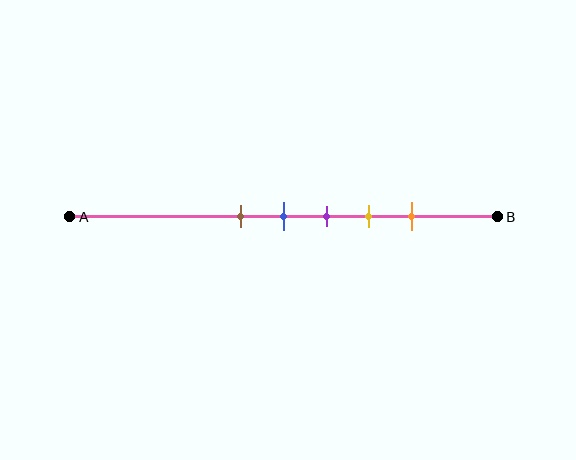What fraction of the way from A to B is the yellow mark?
The yellow mark is approximately 70% (0.7) of the way from A to B.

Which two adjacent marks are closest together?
The brown and blue marks are the closest adjacent pair.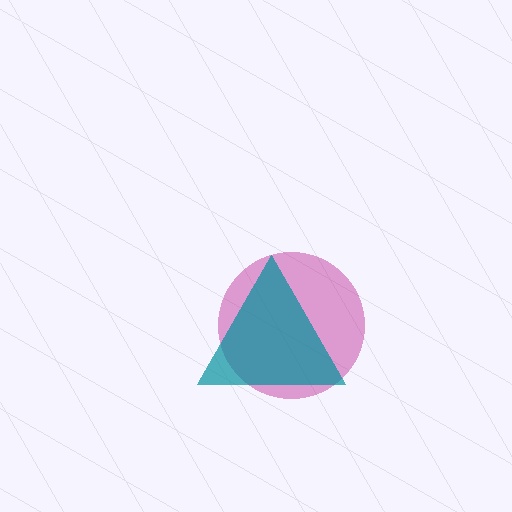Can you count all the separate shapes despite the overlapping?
Yes, there are 2 separate shapes.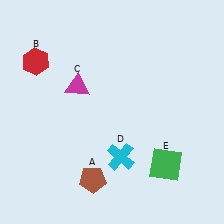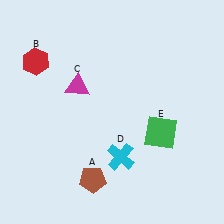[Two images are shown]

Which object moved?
The green square (E) moved up.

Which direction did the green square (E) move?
The green square (E) moved up.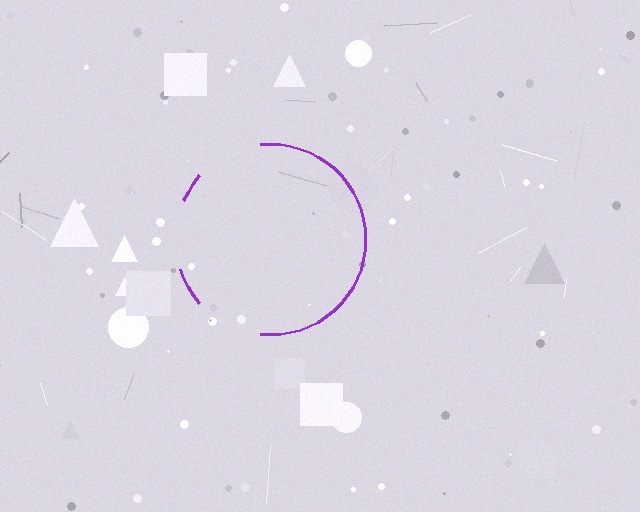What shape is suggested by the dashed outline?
The dashed outline suggests a circle.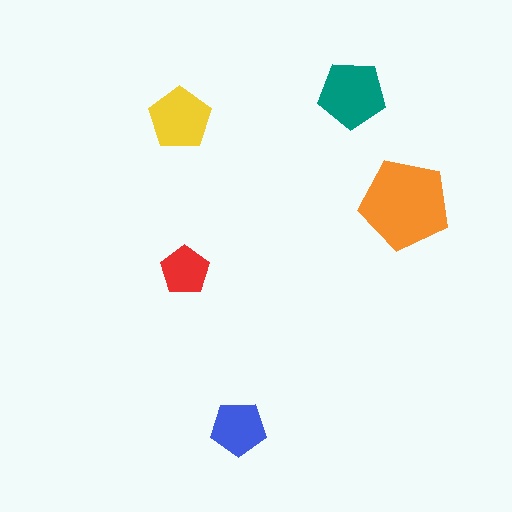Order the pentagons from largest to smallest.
the orange one, the teal one, the yellow one, the blue one, the red one.